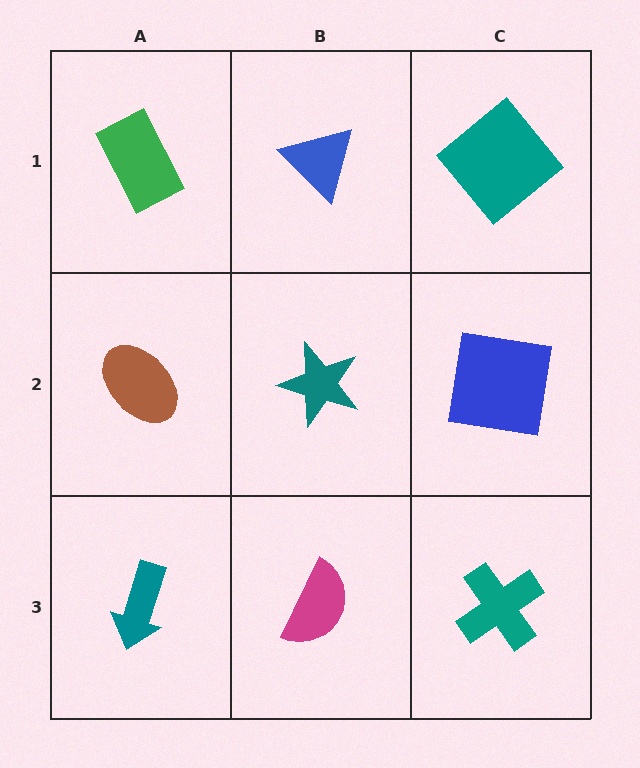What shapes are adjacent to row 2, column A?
A green rectangle (row 1, column A), a teal arrow (row 3, column A), a teal star (row 2, column B).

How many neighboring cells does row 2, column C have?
3.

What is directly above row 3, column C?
A blue square.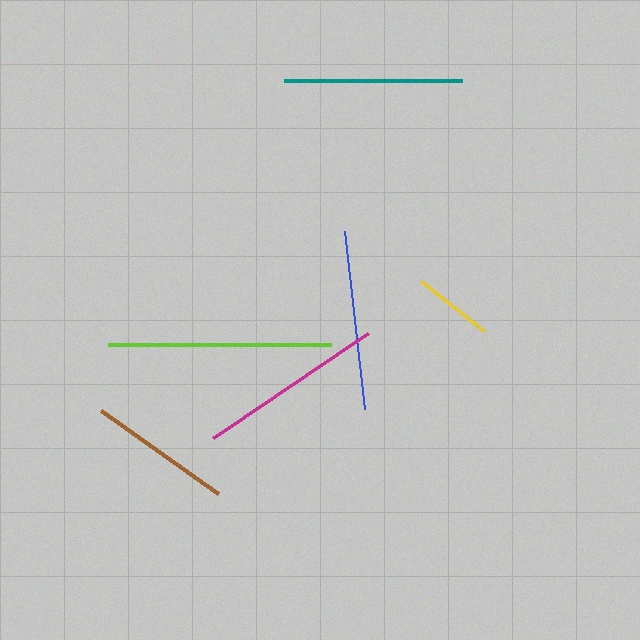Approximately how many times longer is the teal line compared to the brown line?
The teal line is approximately 1.2 times the length of the brown line.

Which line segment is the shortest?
The yellow line is the shortest at approximately 80 pixels.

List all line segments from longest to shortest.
From longest to shortest: lime, magenta, blue, teal, brown, yellow.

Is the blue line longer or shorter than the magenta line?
The magenta line is longer than the blue line.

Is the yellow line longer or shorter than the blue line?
The blue line is longer than the yellow line.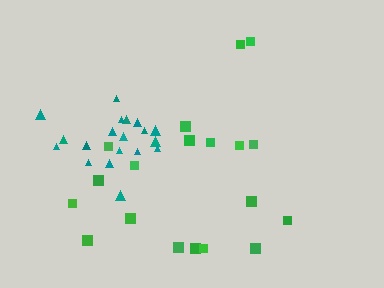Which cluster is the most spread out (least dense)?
Green.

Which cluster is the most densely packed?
Teal.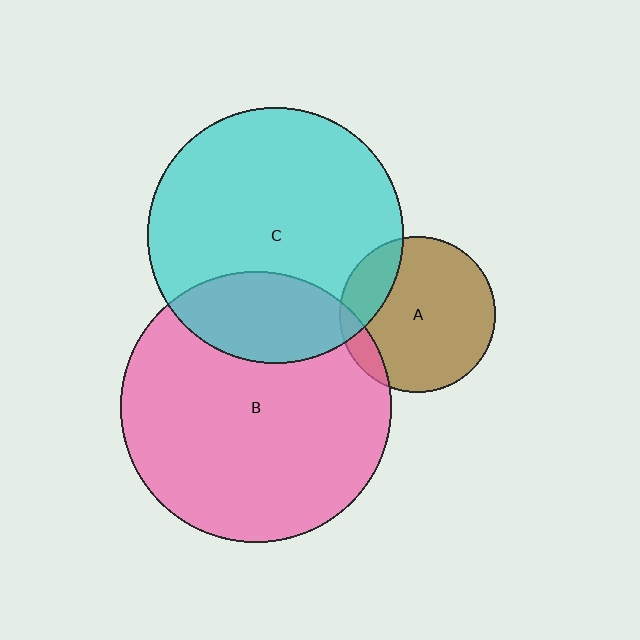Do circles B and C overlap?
Yes.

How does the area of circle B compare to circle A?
Approximately 3.0 times.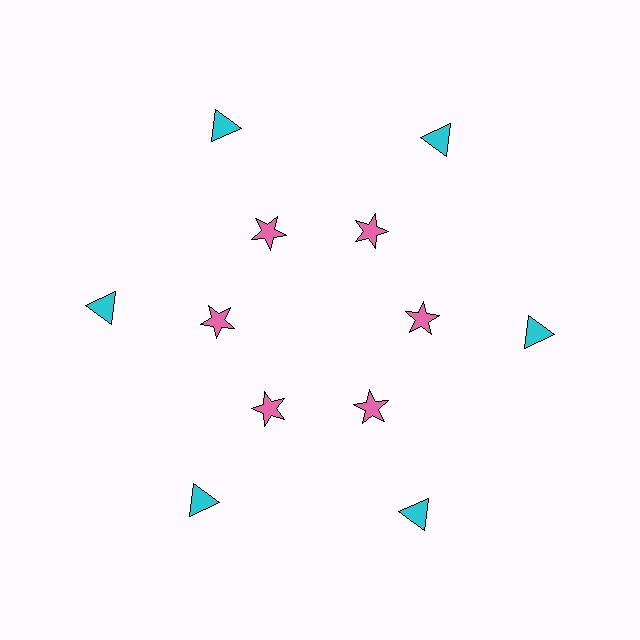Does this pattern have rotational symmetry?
Yes, this pattern has 6-fold rotational symmetry. It looks the same after rotating 60 degrees around the center.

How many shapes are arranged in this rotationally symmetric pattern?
There are 12 shapes, arranged in 6 groups of 2.